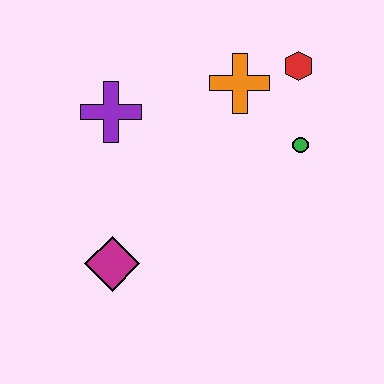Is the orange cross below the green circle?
No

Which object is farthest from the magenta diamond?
The red hexagon is farthest from the magenta diamond.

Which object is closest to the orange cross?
The red hexagon is closest to the orange cross.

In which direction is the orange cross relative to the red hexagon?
The orange cross is to the left of the red hexagon.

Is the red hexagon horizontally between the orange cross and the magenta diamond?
No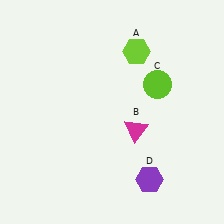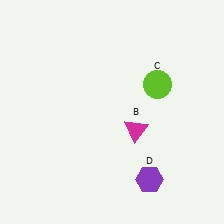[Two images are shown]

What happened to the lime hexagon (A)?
The lime hexagon (A) was removed in Image 2. It was in the top-right area of Image 1.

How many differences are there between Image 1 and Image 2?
There is 1 difference between the two images.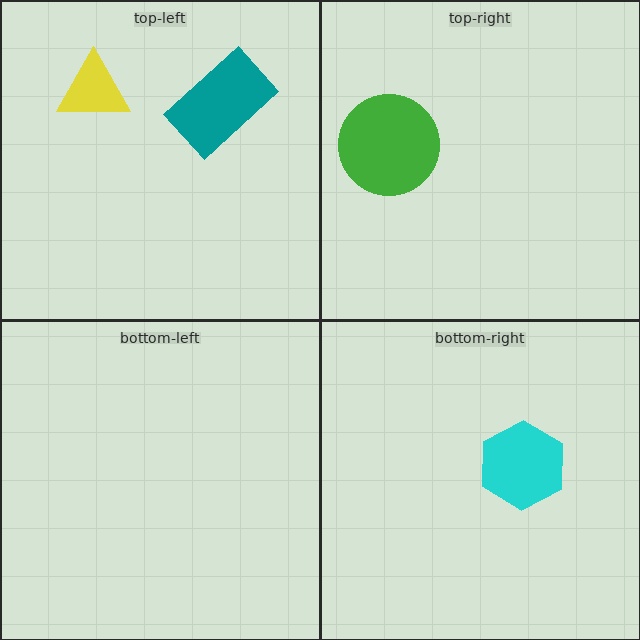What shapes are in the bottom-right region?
The cyan hexagon.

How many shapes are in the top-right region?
1.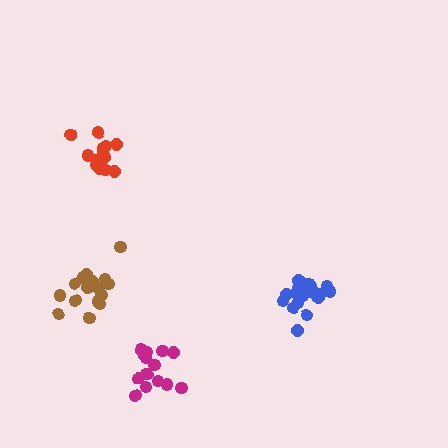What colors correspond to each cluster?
The clusters are colored: brown, blue, magenta, red.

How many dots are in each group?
Group 1: 17 dots, Group 2: 19 dots, Group 3: 14 dots, Group 4: 15 dots (65 total).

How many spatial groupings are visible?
There are 4 spatial groupings.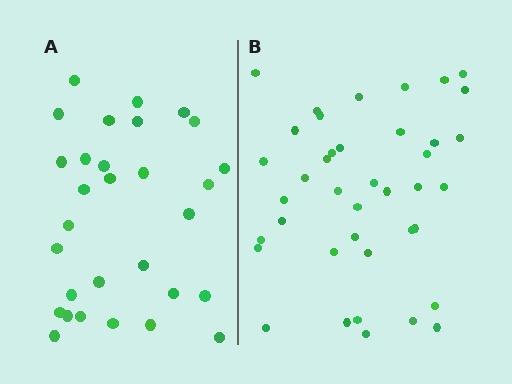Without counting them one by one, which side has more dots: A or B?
Region B (the right region) has more dots.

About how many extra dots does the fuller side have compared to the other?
Region B has roughly 10 or so more dots than region A.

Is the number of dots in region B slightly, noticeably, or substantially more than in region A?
Region B has noticeably more, but not dramatically so. The ratio is roughly 1.3 to 1.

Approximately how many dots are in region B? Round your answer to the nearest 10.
About 40 dots.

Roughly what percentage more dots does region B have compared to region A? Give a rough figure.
About 35% more.